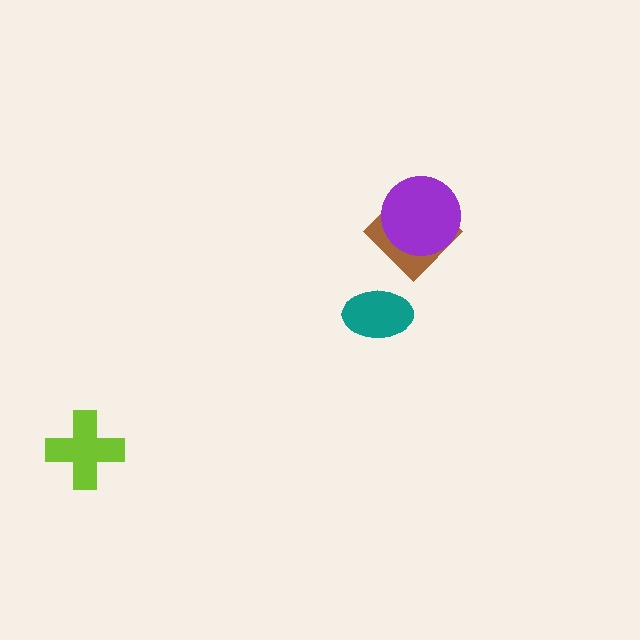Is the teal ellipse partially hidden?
No, no other shape covers it.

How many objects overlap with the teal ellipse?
0 objects overlap with the teal ellipse.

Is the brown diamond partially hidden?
Yes, it is partially covered by another shape.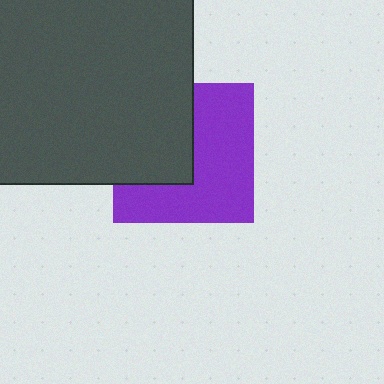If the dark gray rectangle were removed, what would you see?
You would see the complete purple square.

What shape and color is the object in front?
The object in front is a dark gray rectangle.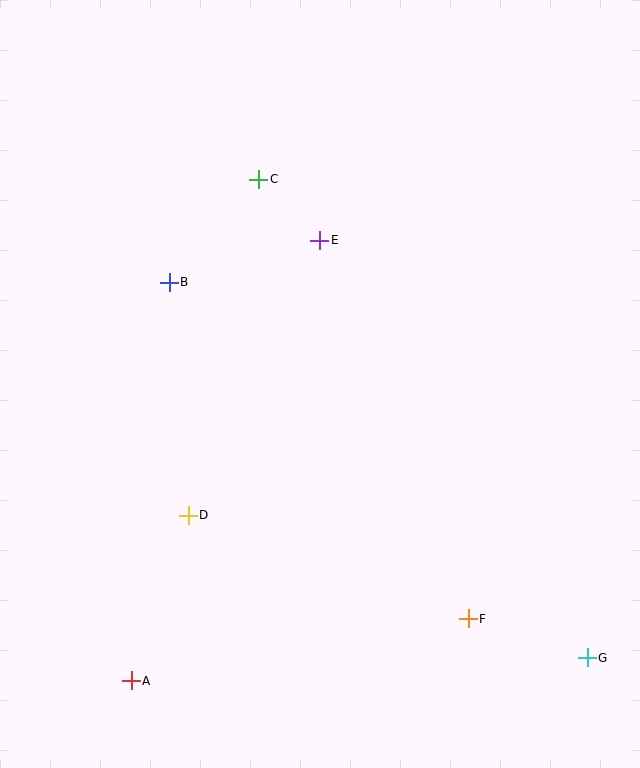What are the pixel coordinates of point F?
Point F is at (468, 619).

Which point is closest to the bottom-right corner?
Point G is closest to the bottom-right corner.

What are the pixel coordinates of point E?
Point E is at (320, 240).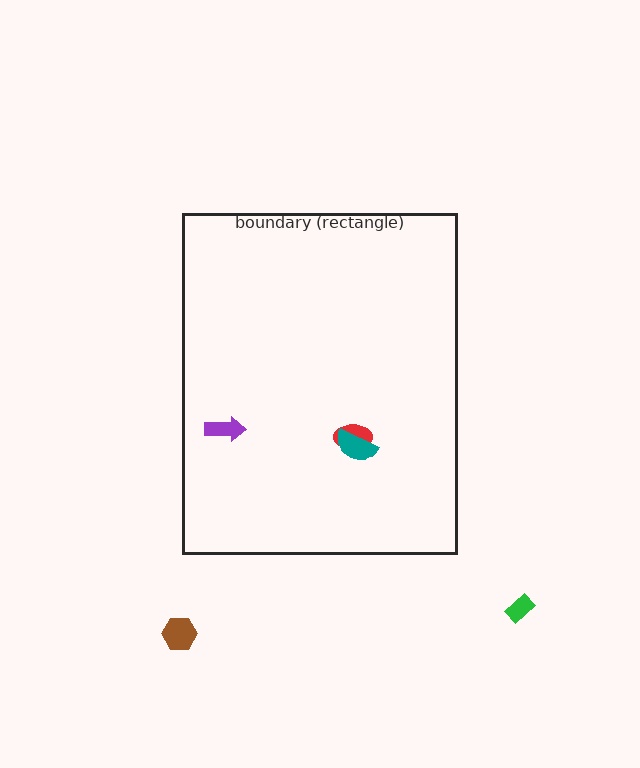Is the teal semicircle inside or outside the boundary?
Inside.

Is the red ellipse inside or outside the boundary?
Inside.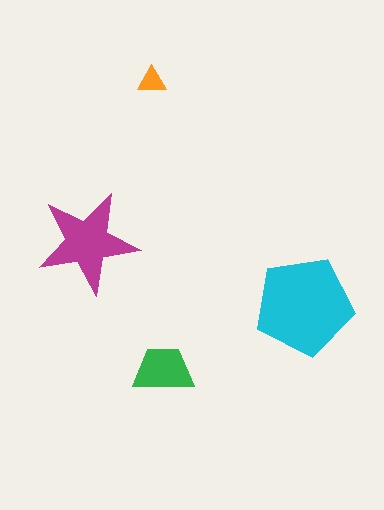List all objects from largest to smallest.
The cyan pentagon, the magenta star, the green trapezoid, the orange triangle.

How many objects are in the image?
There are 4 objects in the image.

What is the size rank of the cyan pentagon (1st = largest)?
1st.